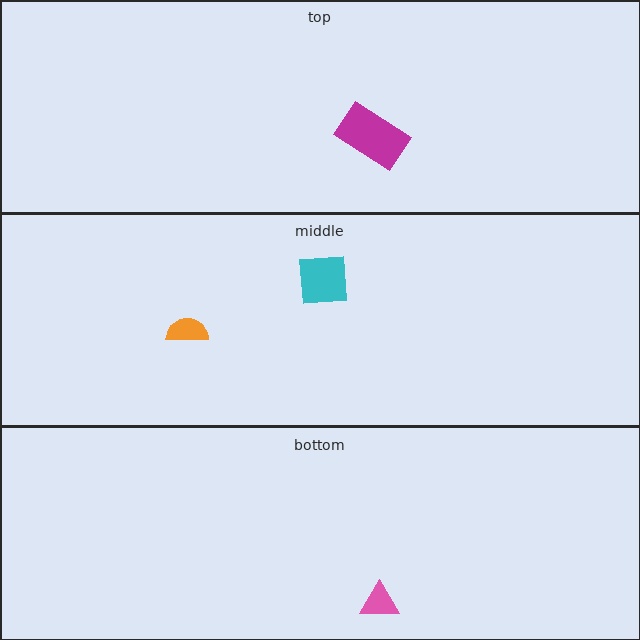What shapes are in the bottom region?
The pink triangle.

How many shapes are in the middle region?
2.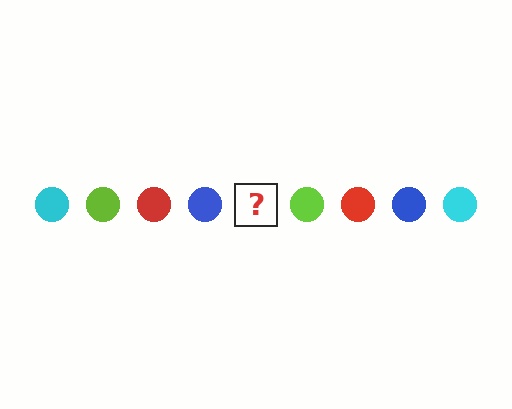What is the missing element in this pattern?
The missing element is a cyan circle.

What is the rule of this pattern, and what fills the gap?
The rule is that the pattern cycles through cyan, lime, red, blue circles. The gap should be filled with a cyan circle.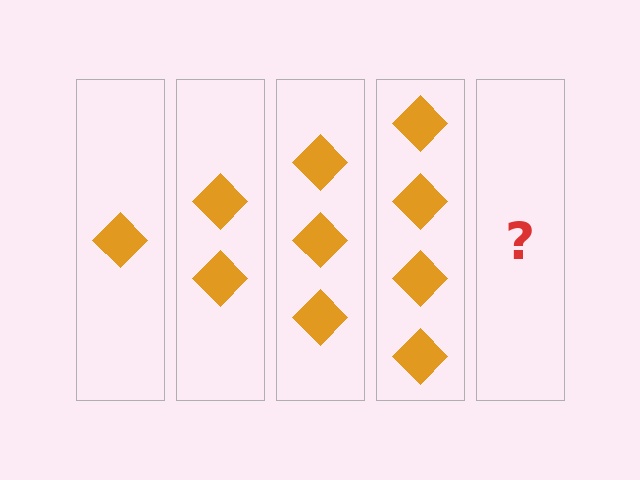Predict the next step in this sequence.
The next step is 5 diamonds.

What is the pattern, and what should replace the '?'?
The pattern is that each step adds one more diamond. The '?' should be 5 diamonds.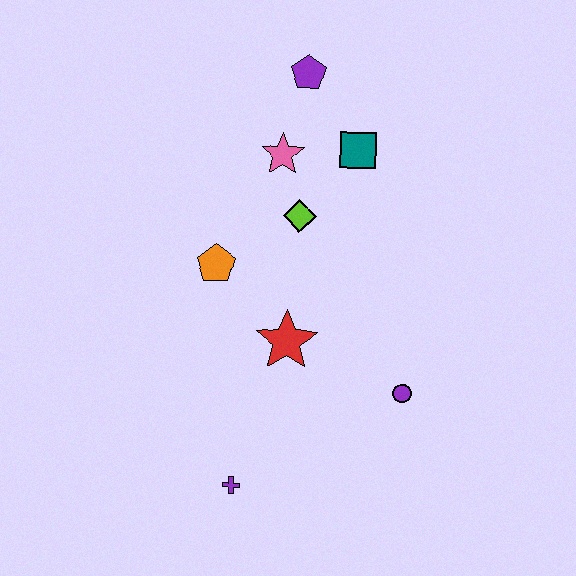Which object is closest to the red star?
The orange pentagon is closest to the red star.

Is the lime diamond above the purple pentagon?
No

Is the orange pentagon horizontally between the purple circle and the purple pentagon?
No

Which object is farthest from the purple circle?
The purple pentagon is farthest from the purple circle.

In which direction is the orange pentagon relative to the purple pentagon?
The orange pentagon is below the purple pentagon.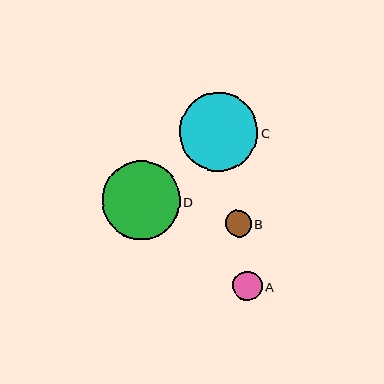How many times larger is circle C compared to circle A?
Circle C is approximately 2.6 times the size of circle A.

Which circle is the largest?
Circle C is the largest with a size of approximately 79 pixels.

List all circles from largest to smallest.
From largest to smallest: C, D, A, B.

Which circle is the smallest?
Circle B is the smallest with a size of approximately 26 pixels.